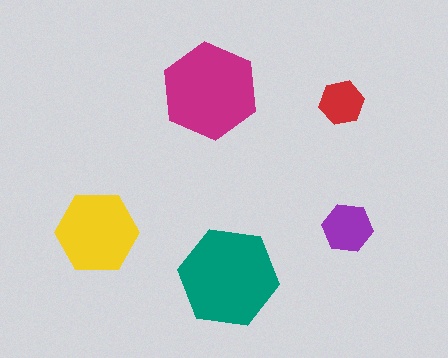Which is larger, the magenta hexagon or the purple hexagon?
The magenta one.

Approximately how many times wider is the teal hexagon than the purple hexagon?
About 2 times wider.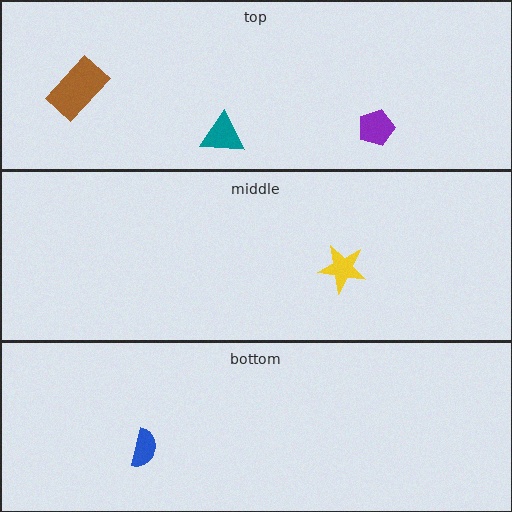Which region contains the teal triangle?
The top region.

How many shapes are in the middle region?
1.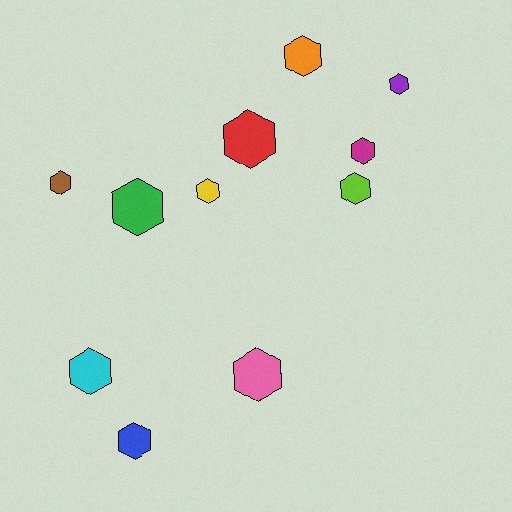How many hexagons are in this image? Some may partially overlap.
There are 11 hexagons.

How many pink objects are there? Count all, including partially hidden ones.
There is 1 pink object.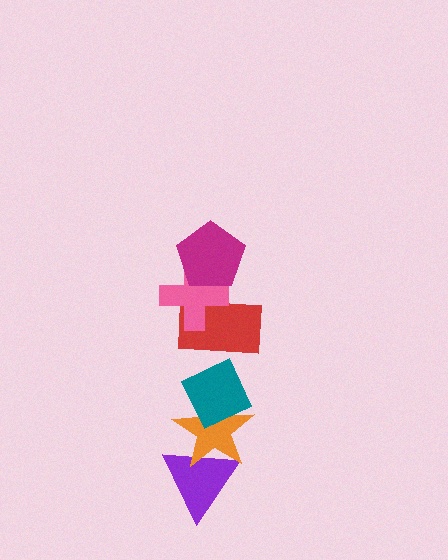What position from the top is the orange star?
The orange star is 5th from the top.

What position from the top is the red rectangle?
The red rectangle is 3rd from the top.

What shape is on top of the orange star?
The teal diamond is on top of the orange star.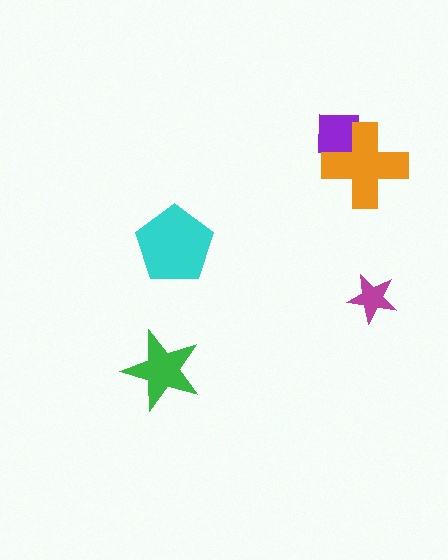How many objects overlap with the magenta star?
0 objects overlap with the magenta star.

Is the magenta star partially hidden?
No, no other shape covers it.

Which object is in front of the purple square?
The orange cross is in front of the purple square.